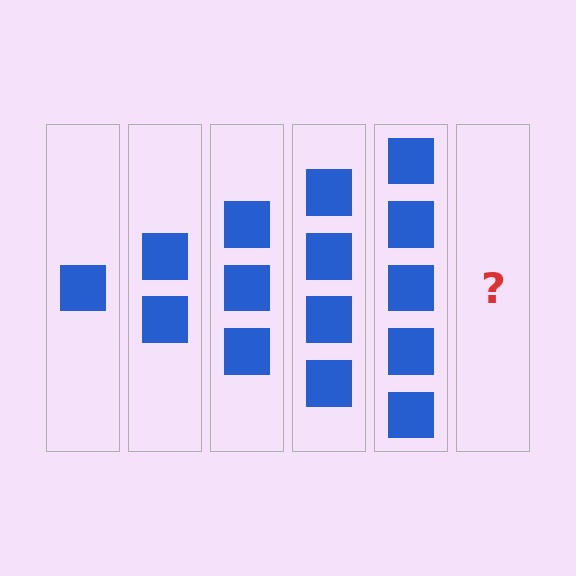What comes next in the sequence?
The next element should be 6 squares.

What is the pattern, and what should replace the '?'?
The pattern is that each step adds one more square. The '?' should be 6 squares.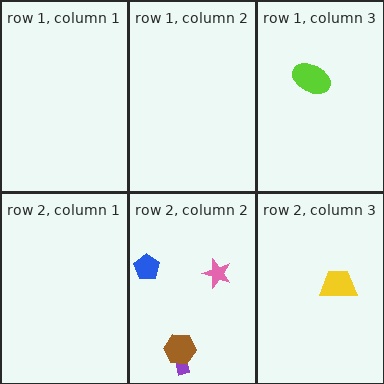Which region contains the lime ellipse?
The row 1, column 3 region.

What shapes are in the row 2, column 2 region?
The pink star, the purple arrow, the blue pentagon, the brown hexagon.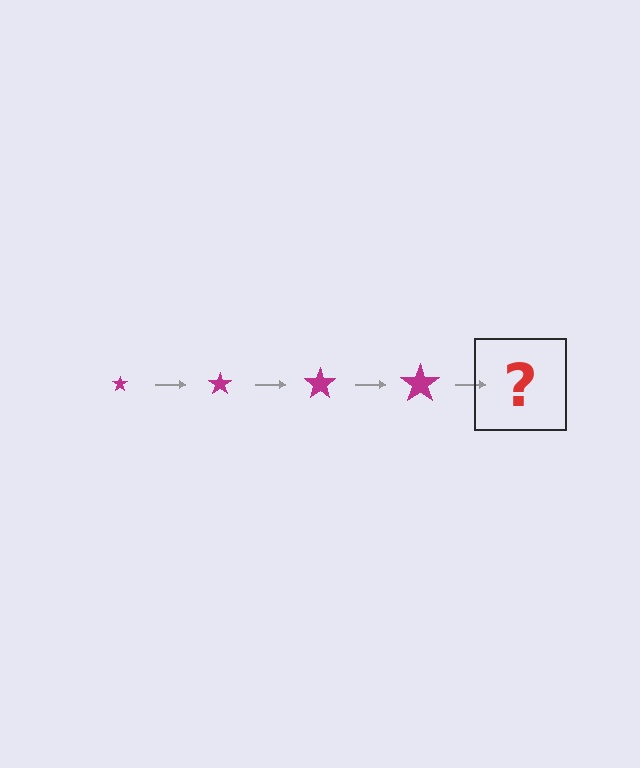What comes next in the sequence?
The next element should be a magenta star, larger than the previous one.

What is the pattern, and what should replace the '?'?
The pattern is that the star gets progressively larger each step. The '?' should be a magenta star, larger than the previous one.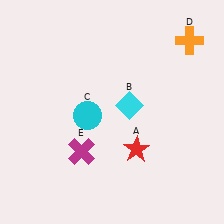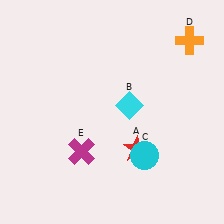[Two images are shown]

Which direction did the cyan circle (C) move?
The cyan circle (C) moved right.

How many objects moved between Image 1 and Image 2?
1 object moved between the two images.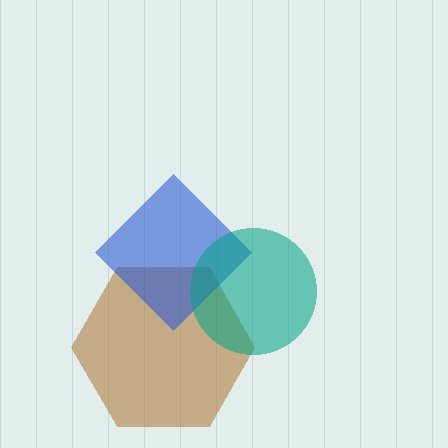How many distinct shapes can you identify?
There are 3 distinct shapes: a brown hexagon, a blue diamond, a teal circle.